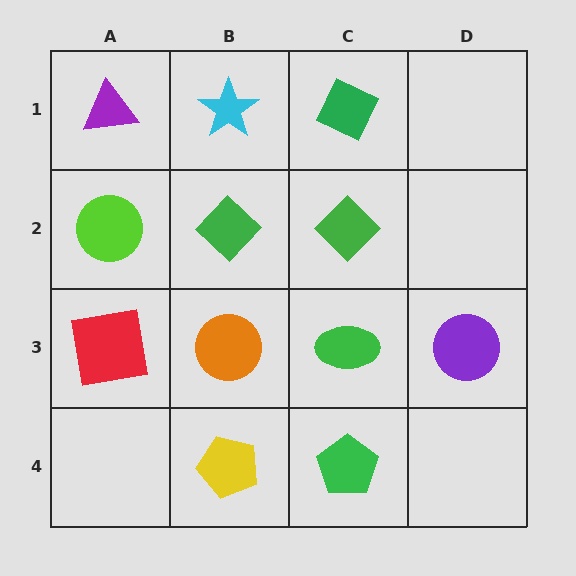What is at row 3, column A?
A red square.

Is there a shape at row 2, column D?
No, that cell is empty.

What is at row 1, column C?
A green diamond.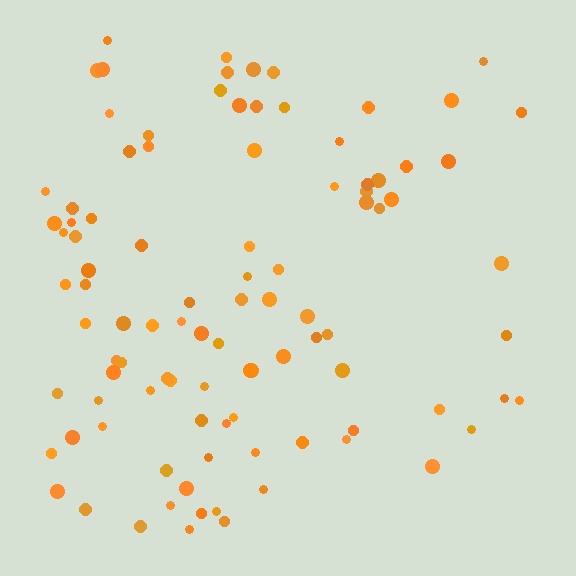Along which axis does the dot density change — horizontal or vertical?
Horizontal.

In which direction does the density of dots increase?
From right to left, with the left side densest.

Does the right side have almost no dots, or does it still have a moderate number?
Still a moderate number, just noticeably fewer than the left.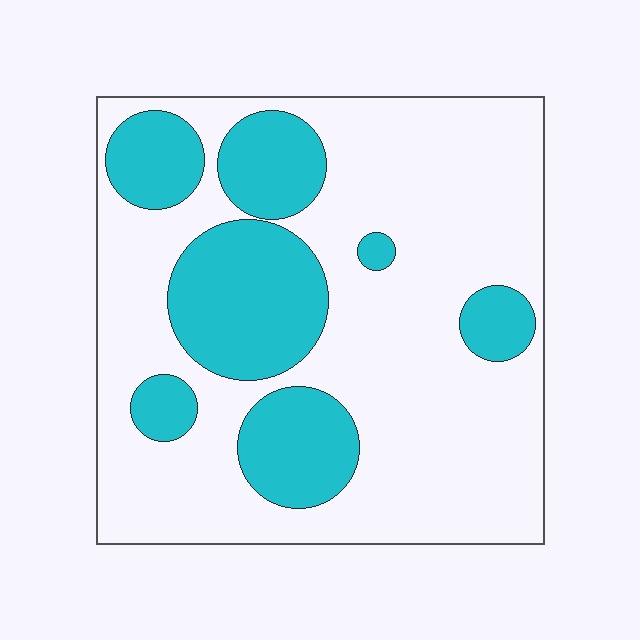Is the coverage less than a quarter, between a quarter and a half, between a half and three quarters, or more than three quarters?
Between a quarter and a half.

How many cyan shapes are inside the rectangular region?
7.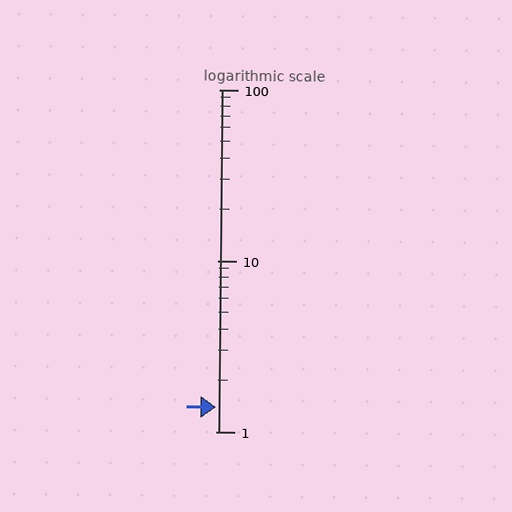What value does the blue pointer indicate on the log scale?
The pointer indicates approximately 1.4.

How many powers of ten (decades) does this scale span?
The scale spans 2 decades, from 1 to 100.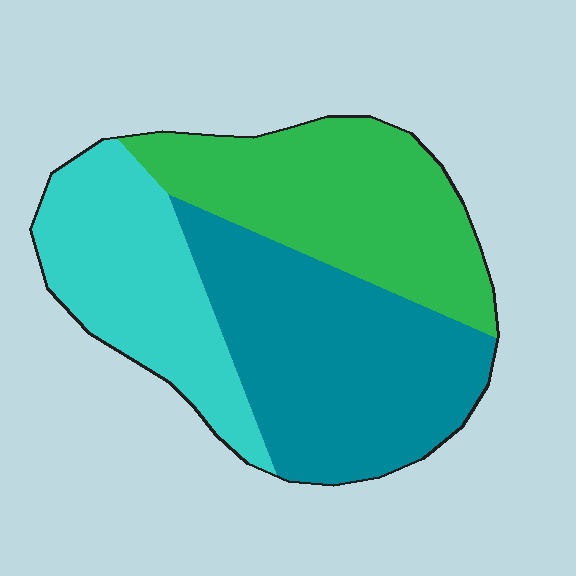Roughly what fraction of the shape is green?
Green takes up between a quarter and a half of the shape.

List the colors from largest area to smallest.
From largest to smallest: teal, green, cyan.